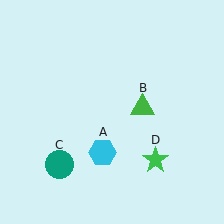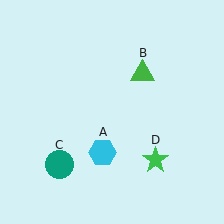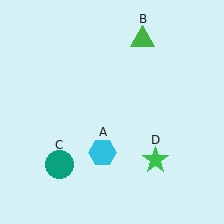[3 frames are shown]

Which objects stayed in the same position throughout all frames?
Cyan hexagon (object A) and teal circle (object C) and green star (object D) remained stationary.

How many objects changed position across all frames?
1 object changed position: green triangle (object B).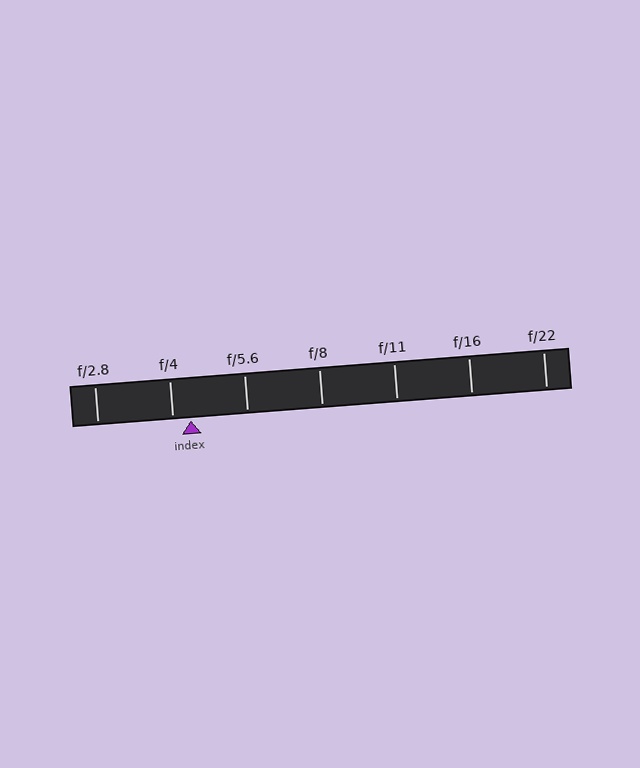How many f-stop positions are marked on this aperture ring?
There are 7 f-stop positions marked.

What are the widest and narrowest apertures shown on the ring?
The widest aperture shown is f/2.8 and the narrowest is f/22.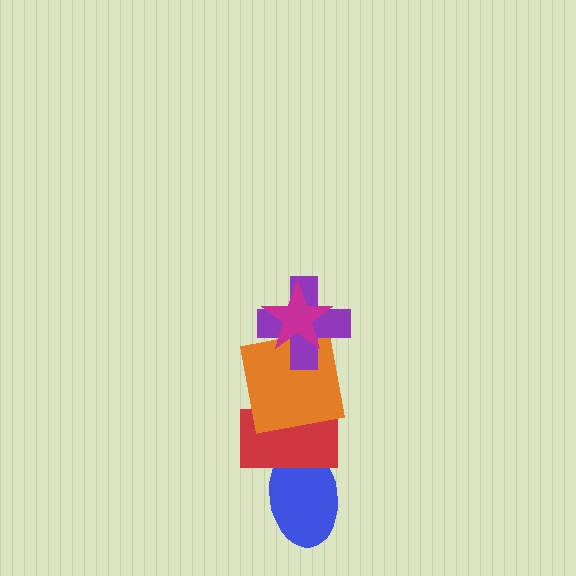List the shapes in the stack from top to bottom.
From top to bottom: the magenta star, the purple cross, the orange square, the red rectangle, the blue ellipse.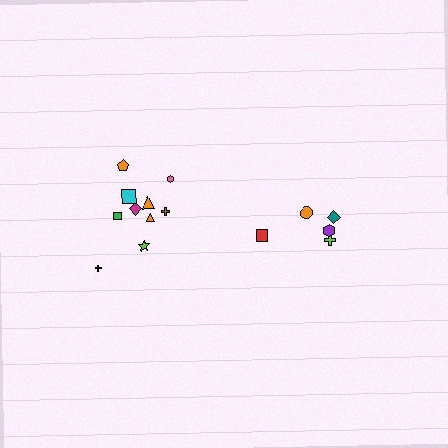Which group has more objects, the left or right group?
The left group.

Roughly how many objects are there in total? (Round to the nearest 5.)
Roughly 15 objects in total.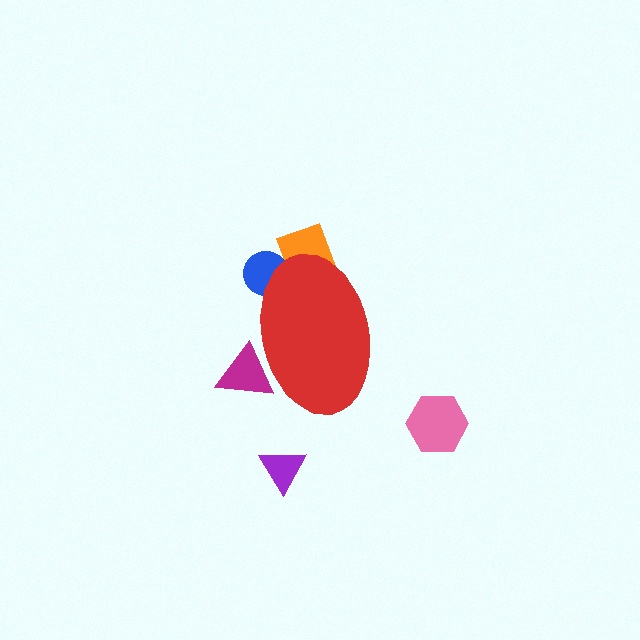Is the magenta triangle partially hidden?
Yes, the magenta triangle is partially hidden behind the red ellipse.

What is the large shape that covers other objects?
A red ellipse.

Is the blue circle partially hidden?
Yes, the blue circle is partially hidden behind the red ellipse.